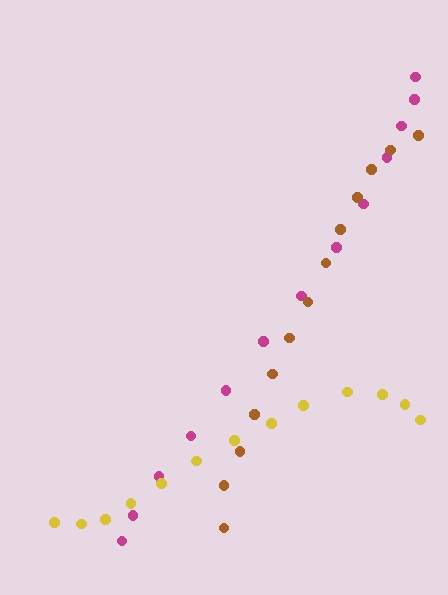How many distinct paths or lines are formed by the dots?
There are 3 distinct paths.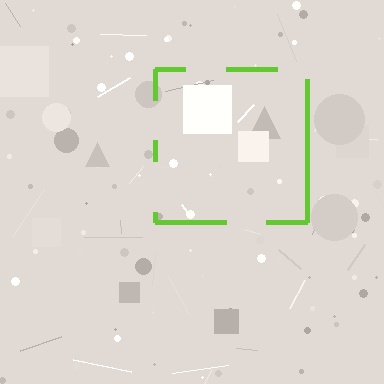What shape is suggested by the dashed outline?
The dashed outline suggests a square.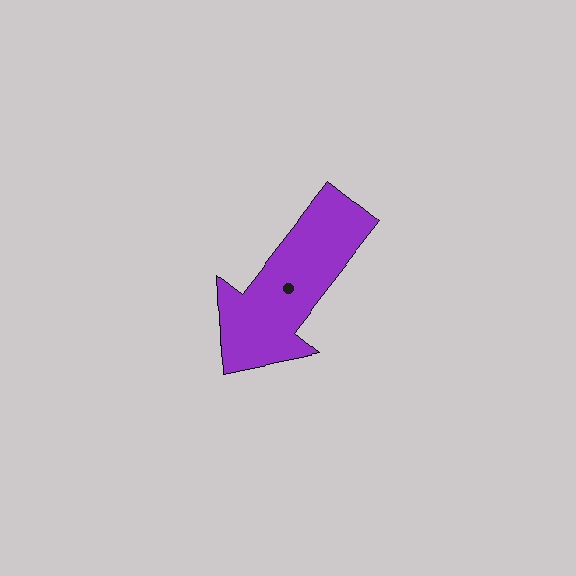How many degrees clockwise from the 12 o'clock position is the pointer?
Approximately 218 degrees.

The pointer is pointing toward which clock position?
Roughly 7 o'clock.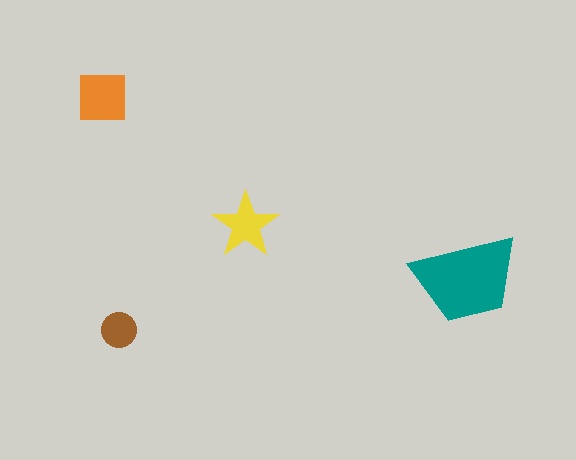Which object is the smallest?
The brown circle.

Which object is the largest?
The teal trapezoid.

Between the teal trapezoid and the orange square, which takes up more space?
The teal trapezoid.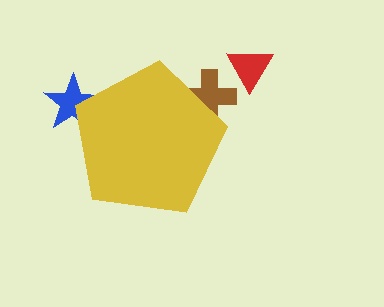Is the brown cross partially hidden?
Yes, the brown cross is partially hidden behind the yellow pentagon.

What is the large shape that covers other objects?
A yellow pentagon.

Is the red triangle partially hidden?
No, the red triangle is fully visible.